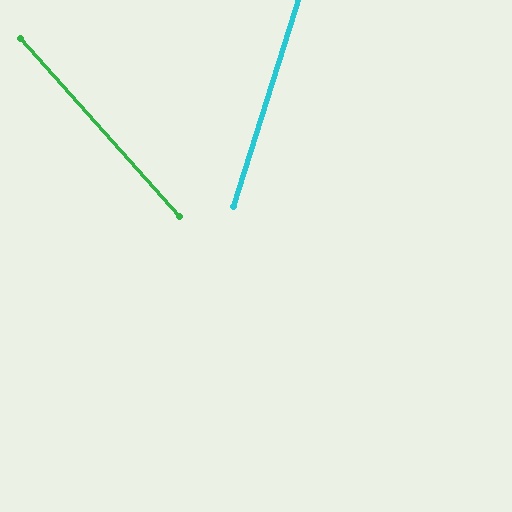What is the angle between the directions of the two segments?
Approximately 59 degrees.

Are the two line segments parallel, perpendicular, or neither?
Neither parallel nor perpendicular — they differ by about 59°.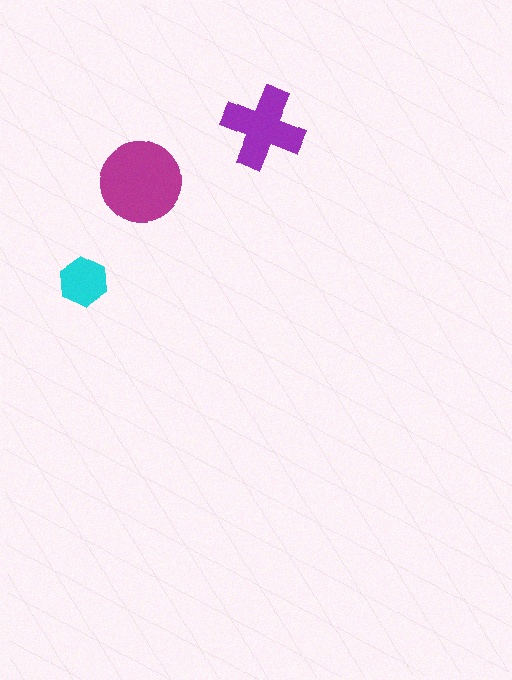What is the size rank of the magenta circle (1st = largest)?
1st.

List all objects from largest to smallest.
The magenta circle, the purple cross, the cyan hexagon.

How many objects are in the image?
There are 3 objects in the image.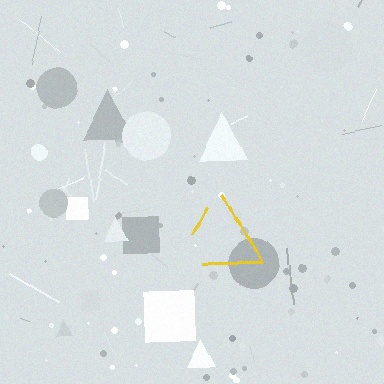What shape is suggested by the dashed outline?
The dashed outline suggests a triangle.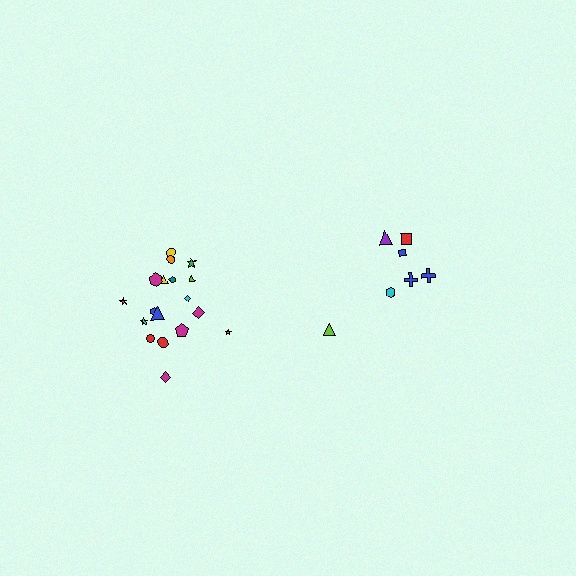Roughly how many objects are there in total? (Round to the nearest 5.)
Roughly 25 objects in total.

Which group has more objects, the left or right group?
The left group.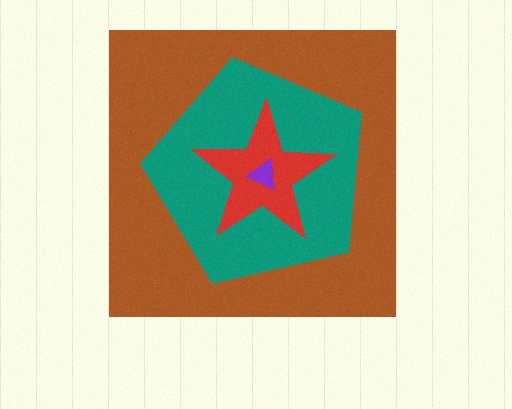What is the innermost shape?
The purple triangle.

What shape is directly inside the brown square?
The teal pentagon.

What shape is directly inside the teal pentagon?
The red star.